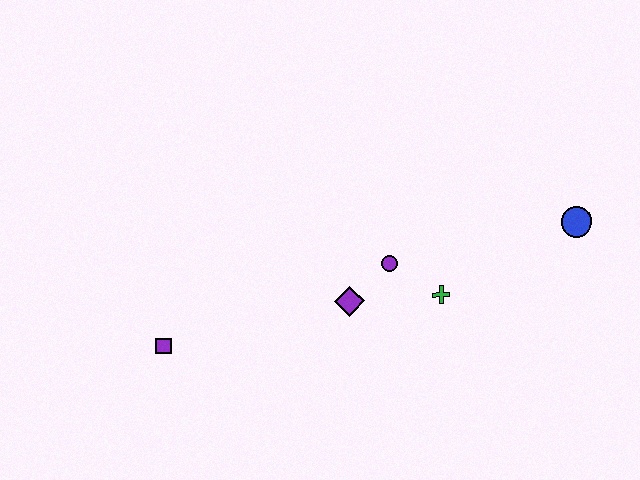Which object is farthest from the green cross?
The purple square is farthest from the green cross.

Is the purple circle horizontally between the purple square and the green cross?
Yes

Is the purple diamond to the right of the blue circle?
No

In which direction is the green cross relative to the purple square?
The green cross is to the right of the purple square.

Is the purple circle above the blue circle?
No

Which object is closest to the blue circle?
The green cross is closest to the blue circle.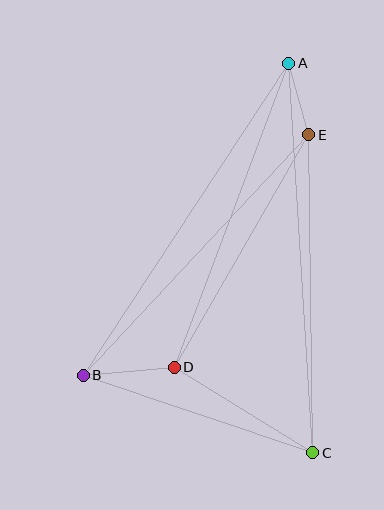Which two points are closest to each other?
Points A and E are closest to each other.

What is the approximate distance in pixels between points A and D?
The distance between A and D is approximately 325 pixels.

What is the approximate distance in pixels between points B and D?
The distance between B and D is approximately 91 pixels.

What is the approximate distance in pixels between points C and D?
The distance between C and D is approximately 163 pixels.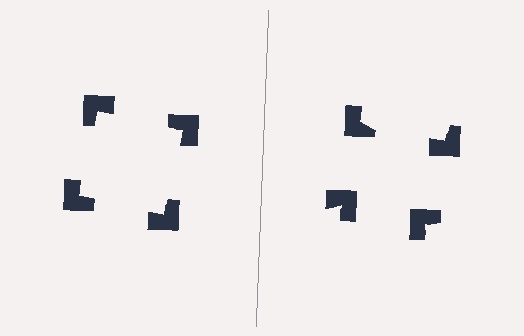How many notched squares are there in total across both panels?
8 — 4 on each side.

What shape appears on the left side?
An illusory square.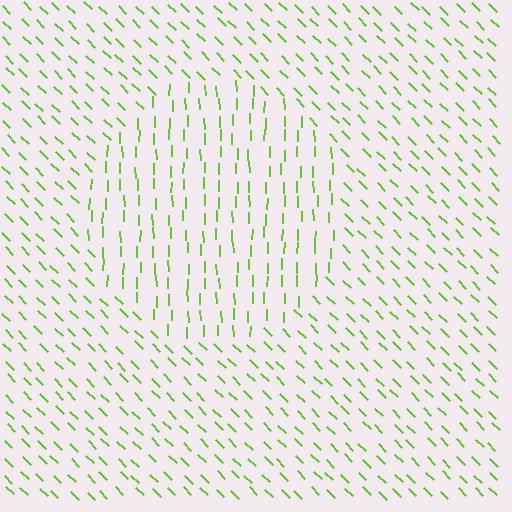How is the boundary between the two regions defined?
The boundary is defined purely by a change in line orientation (approximately 45 degrees difference). All lines are the same color and thickness.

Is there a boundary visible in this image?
Yes, there is a texture boundary formed by a change in line orientation.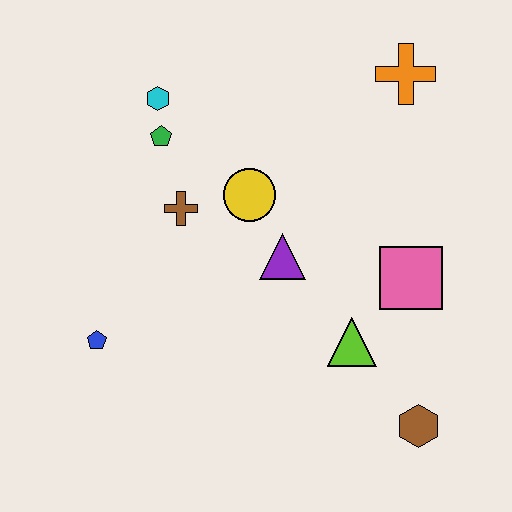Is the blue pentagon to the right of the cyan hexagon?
No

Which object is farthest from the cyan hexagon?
The brown hexagon is farthest from the cyan hexagon.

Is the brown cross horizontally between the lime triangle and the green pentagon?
Yes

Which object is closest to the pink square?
The lime triangle is closest to the pink square.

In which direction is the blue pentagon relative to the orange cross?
The blue pentagon is to the left of the orange cross.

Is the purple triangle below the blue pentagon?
No